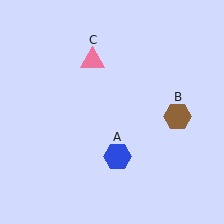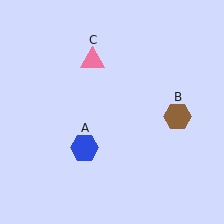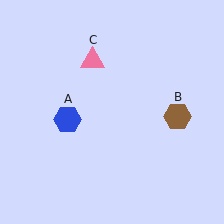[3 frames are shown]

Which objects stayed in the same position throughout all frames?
Brown hexagon (object B) and pink triangle (object C) remained stationary.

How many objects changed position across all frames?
1 object changed position: blue hexagon (object A).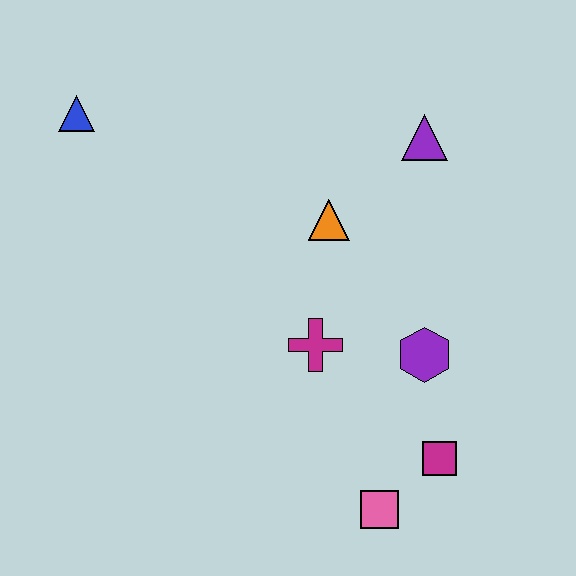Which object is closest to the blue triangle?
The orange triangle is closest to the blue triangle.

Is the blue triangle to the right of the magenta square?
No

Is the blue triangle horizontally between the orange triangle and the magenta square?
No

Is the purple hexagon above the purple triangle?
No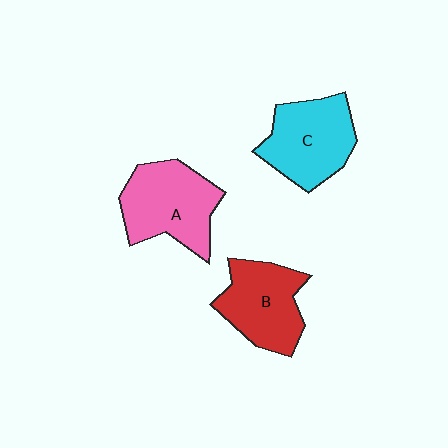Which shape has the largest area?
Shape A (pink).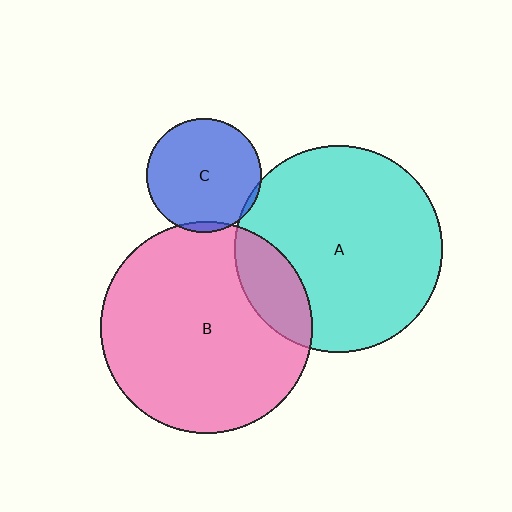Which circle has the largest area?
Circle B (pink).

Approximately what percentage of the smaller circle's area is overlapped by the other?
Approximately 15%.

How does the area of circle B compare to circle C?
Approximately 3.4 times.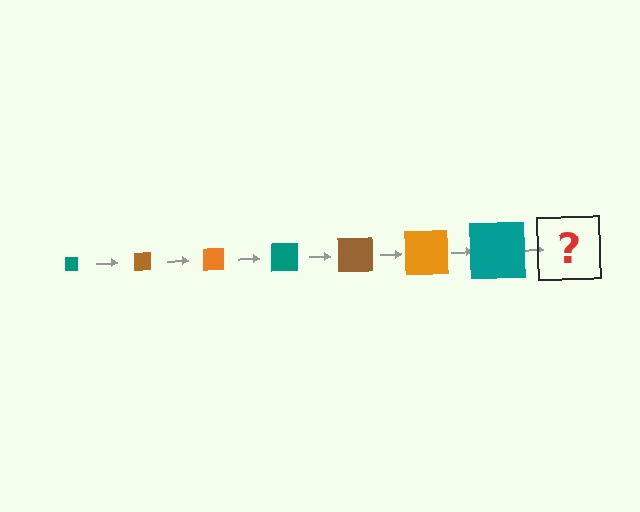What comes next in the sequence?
The next element should be a brown square, larger than the previous one.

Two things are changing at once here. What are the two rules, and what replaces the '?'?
The two rules are that the square grows larger each step and the color cycles through teal, brown, and orange. The '?' should be a brown square, larger than the previous one.